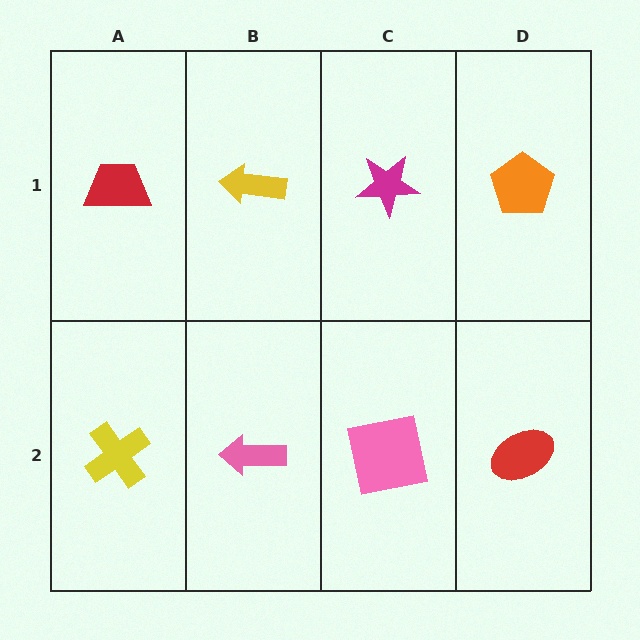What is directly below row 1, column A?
A yellow cross.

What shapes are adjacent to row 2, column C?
A magenta star (row 1, column C), a pink arrow (row 2, column B), a red ellipse (row 2, column D).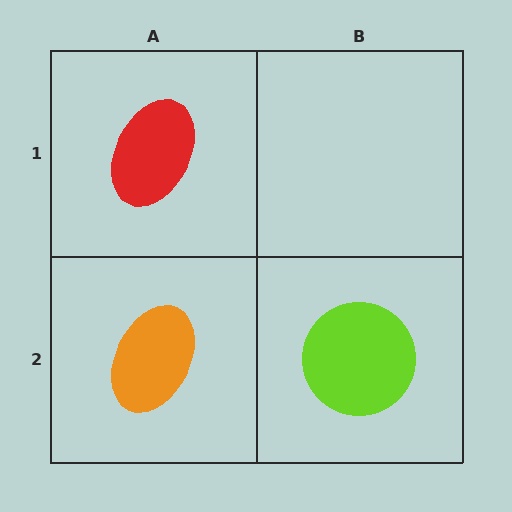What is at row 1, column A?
A red ellipse.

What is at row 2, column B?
A lime circle.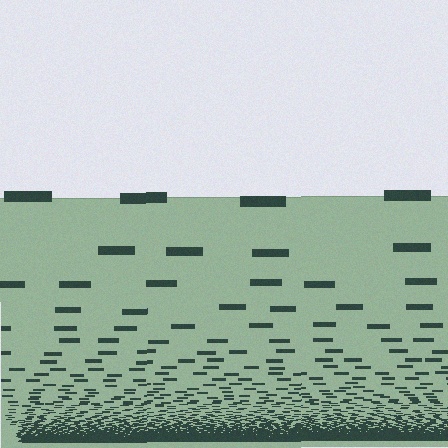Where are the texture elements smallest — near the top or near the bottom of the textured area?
Near the bottom.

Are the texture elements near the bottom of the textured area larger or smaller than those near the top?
Smaller. The gradient is inverted — elements near the bottom are smaller and denser.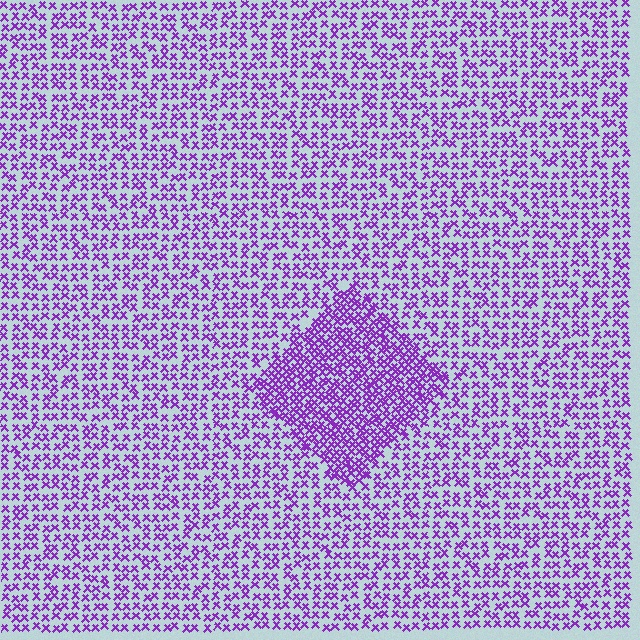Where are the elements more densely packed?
The elements are more densely packed inside the diamond boundary.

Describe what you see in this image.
The image contains small purple elements arranged at two different densities. A diamond-shaped region is visible where the elements are more densely packed than the surrounding area.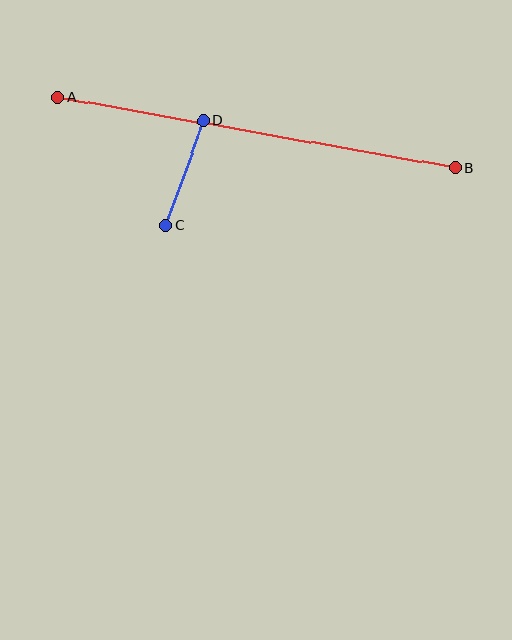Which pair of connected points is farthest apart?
Points A and B are farthest apart.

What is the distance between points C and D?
The distance is approximately 111 pixels.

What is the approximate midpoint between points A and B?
The midpoint is at approximately (256, 132) pixels.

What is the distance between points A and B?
The distance is approximately 403 pixels.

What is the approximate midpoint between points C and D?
The midpoint is at approximately (185, 173) pixels.